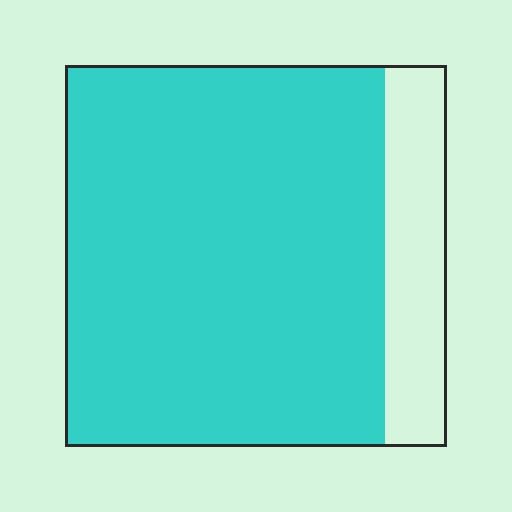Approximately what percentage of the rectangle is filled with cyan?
Approximately 85%.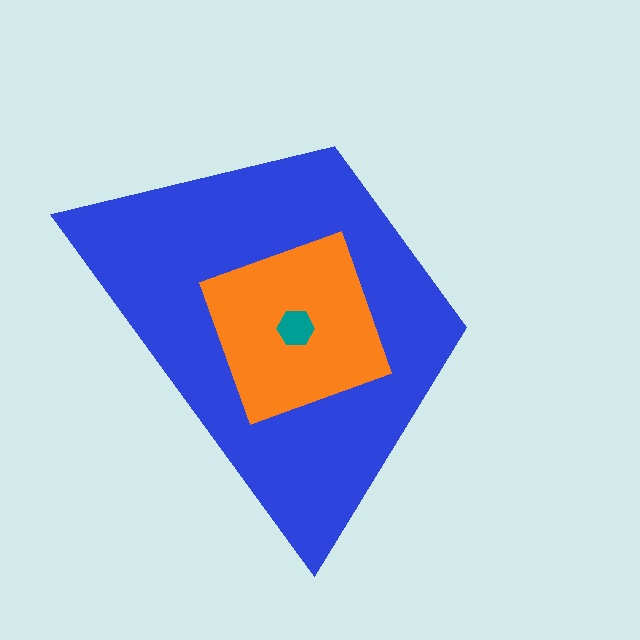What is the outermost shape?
The blue trapezoid.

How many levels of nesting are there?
3.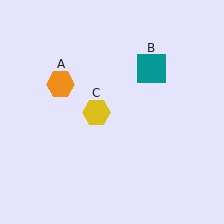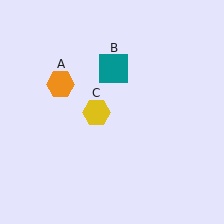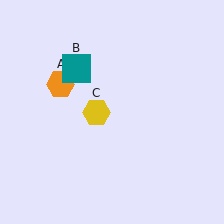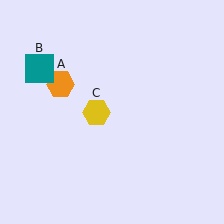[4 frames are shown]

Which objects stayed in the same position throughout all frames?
Orange hexagon (object A) and yellow hexagon (object C) remained stationary.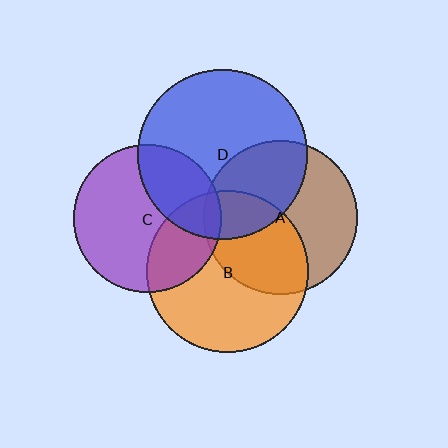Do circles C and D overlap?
Yes.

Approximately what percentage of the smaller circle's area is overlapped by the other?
Approximately 30%.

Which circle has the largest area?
Circle D (blue).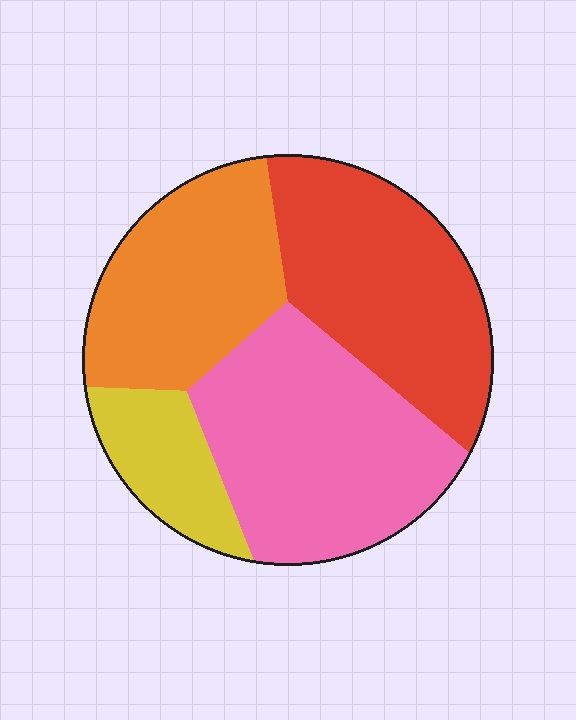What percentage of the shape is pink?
Pink takes up between a quarter and a half of the shape.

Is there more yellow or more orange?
Orange.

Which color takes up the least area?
Yellow, at roughly 10%.